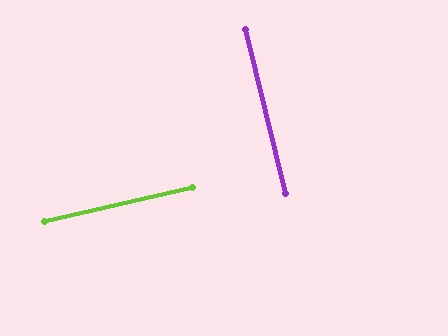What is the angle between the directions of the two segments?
Approximately 89 degrees.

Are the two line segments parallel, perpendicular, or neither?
Perpendicular — they meet at approximately 89°.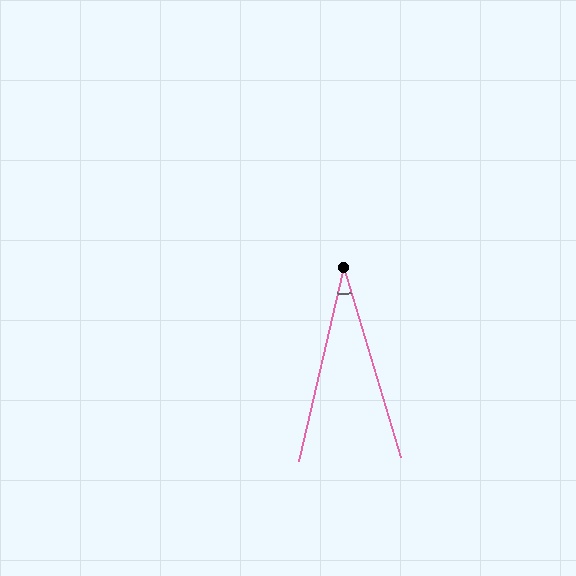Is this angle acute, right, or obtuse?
It is acute.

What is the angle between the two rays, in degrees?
Approximately 30 degrees.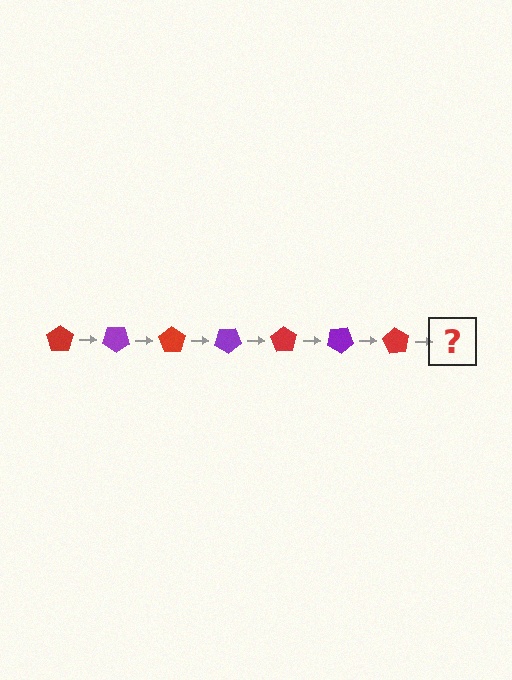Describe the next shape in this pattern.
It should be a purple pentagon, rotated 245 degrees from the start.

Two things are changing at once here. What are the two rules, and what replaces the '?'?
The two rules are that it rotates 35 degrees each step and the color cycles through red and purple. The '?' should be a purple pentagon, rotated 245 degrees from the start.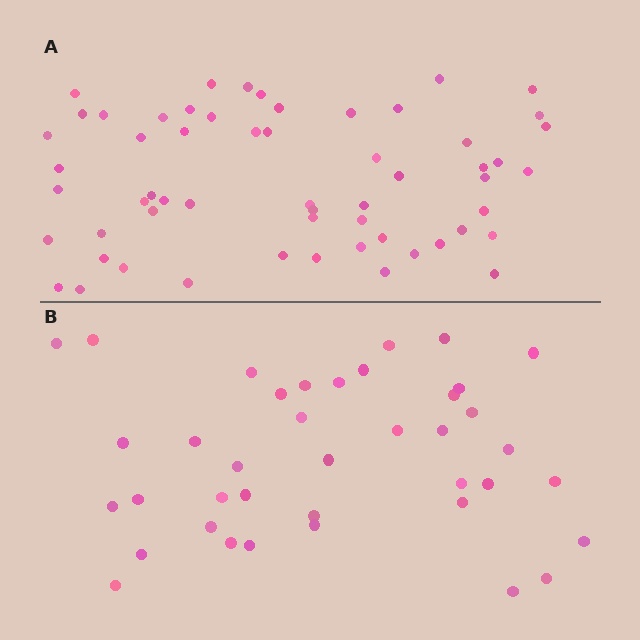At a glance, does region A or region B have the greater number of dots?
Region A (the top region) has more dots.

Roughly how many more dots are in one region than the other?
Region A has approximately 20 more dots than region B.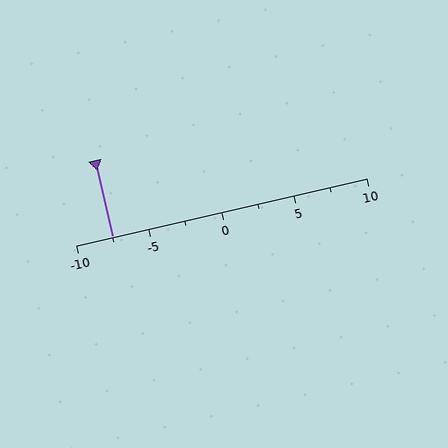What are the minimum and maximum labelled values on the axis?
The axis runs from -10 to 10.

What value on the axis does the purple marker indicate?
The marker indicates approximately -7.5.